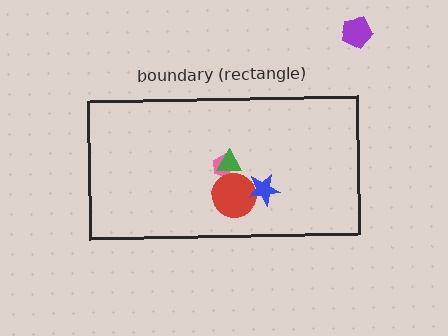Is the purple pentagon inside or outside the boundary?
Outside.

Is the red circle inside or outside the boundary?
Inside.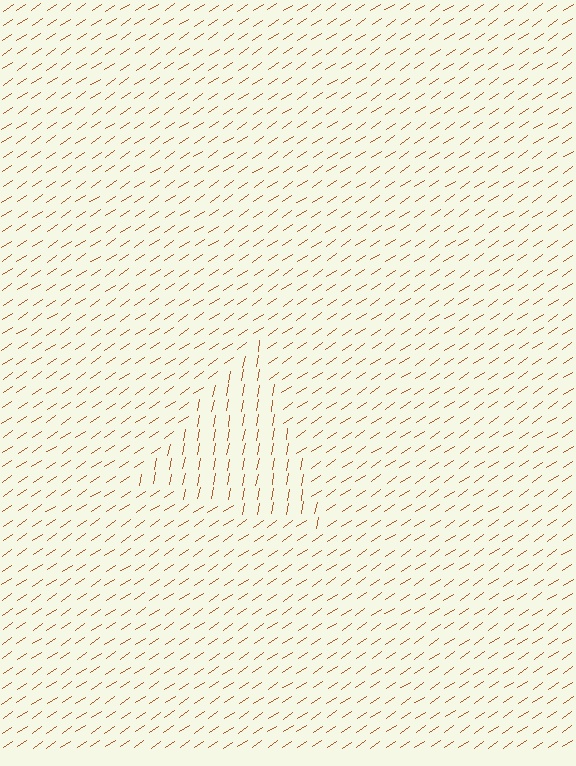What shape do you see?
I see a triangle.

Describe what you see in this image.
The image is filled with small brown line segments. A triangle region in the image has lines oriented differently from the surrounding lines, creating a visible texture boundary.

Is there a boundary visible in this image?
Yes, there is a texture boundary formed by a change in line orientation.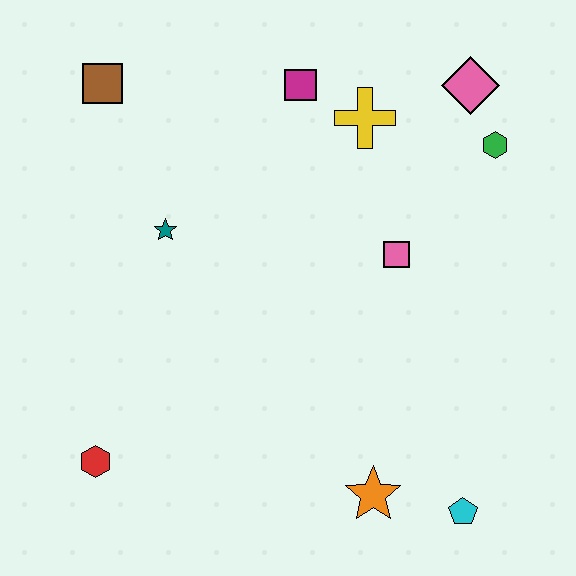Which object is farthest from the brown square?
The cyan pentagon is farthest from the brown square.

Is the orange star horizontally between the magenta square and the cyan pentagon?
Yes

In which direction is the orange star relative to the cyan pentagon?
The orange star is to the left of the cyan pentagon.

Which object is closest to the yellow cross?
The magenta square is closest to the yellow cross.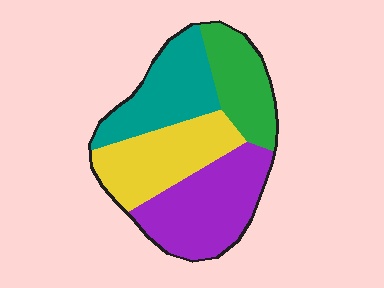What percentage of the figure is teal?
Teal covers about 25% of the figure.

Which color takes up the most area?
Purple, at roughly 30%.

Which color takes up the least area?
Green, at roughly 20%.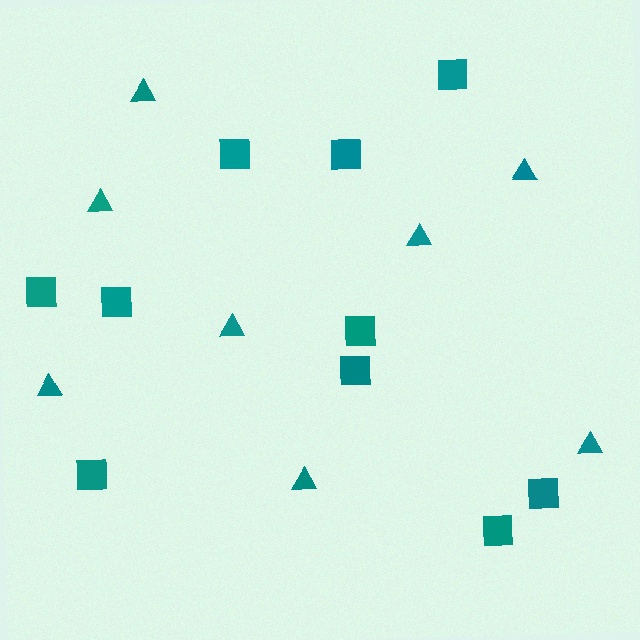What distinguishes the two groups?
There are 2 groups: one group of squares (10) and one group of triangles (8).